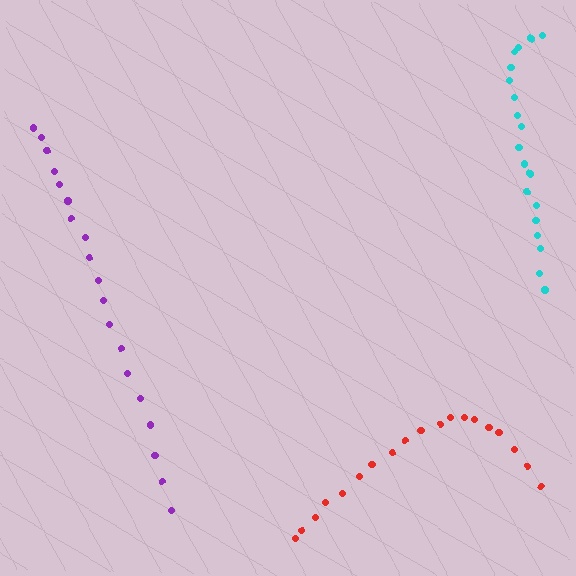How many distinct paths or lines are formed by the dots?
There are 3 distinct paths.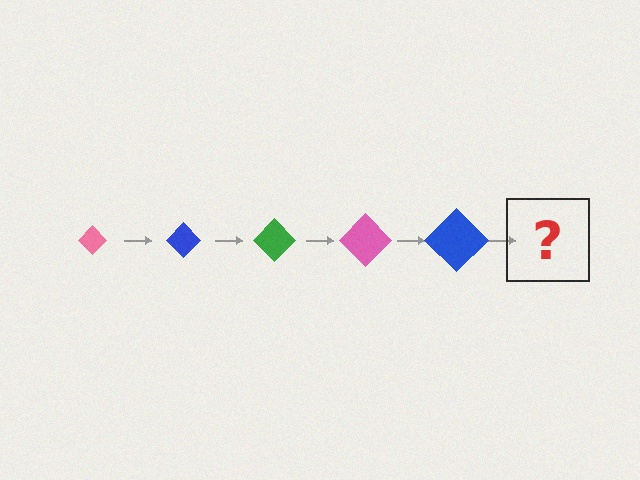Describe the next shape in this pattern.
It should be a green diamond, larger than the previous one.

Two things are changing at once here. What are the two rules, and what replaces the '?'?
The two rules are that the diamond grows larger each step and the color cycles through pink, blue, and green. The '?' should be a green diamond, larger than the previous one.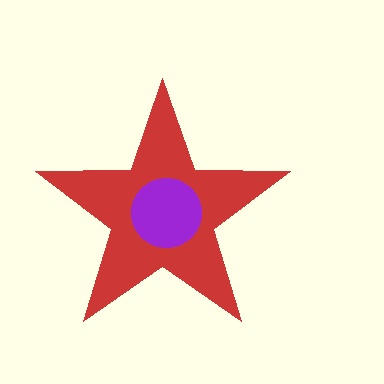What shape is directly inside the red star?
The purple circle.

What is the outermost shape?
The red star.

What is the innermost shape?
The purple circle.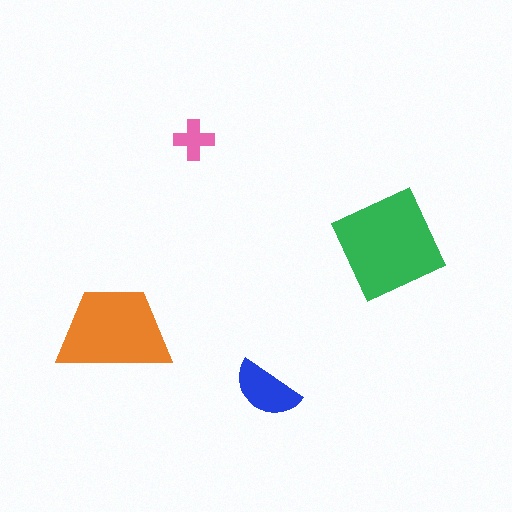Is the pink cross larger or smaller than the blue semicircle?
Smaller.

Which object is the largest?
The green square.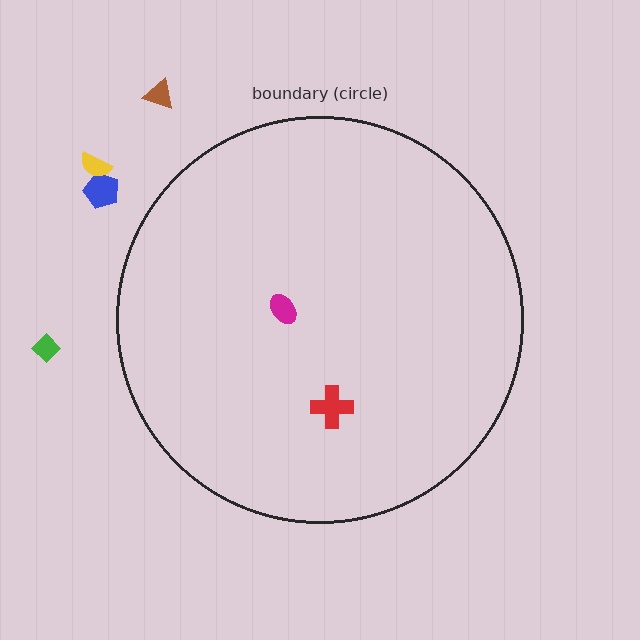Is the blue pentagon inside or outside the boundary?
Outside.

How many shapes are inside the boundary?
2 inside, 4 outside.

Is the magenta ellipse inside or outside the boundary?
Inside.